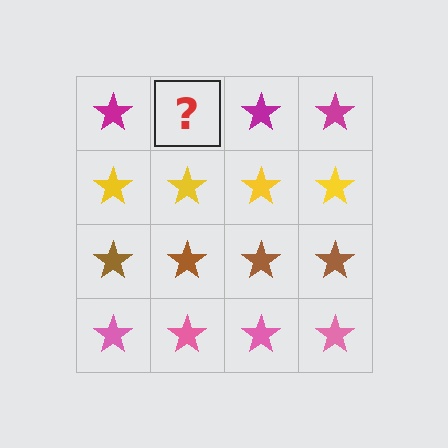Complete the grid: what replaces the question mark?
The question mark should be replaced with a magenta star.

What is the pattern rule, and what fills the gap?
The rule is that each row has a consistent color. The gap should be filled with a magenta star.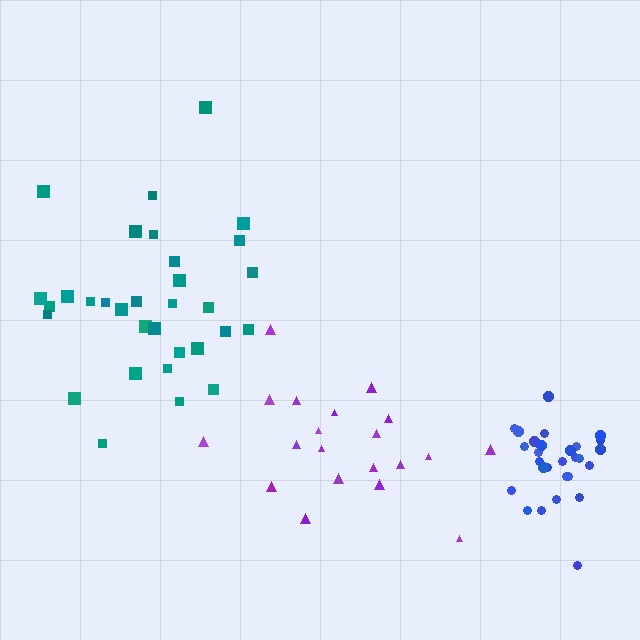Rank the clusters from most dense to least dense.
blue, teal, purple.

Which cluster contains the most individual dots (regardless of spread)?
Teal (32).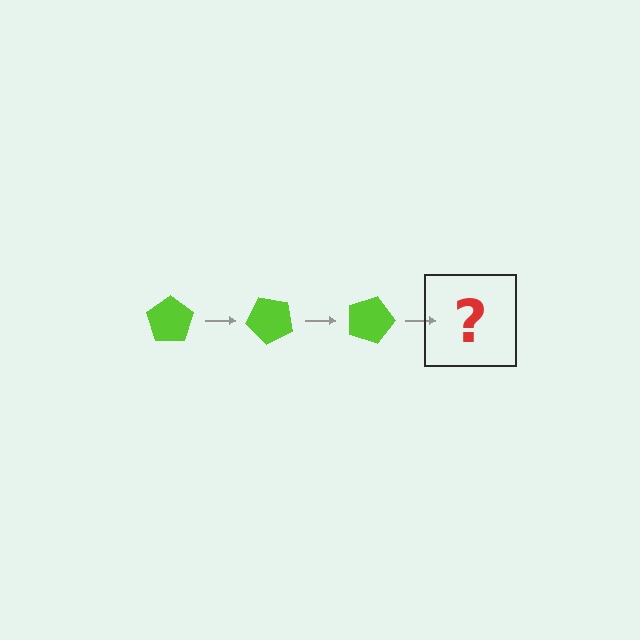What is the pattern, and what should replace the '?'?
The pattern is that the pentagon rotates 45 degrees each step. The '?' should be a lime pentagon rotated 135 degrees.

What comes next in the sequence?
The next element should be a lime pentagon rotated 135 degrees.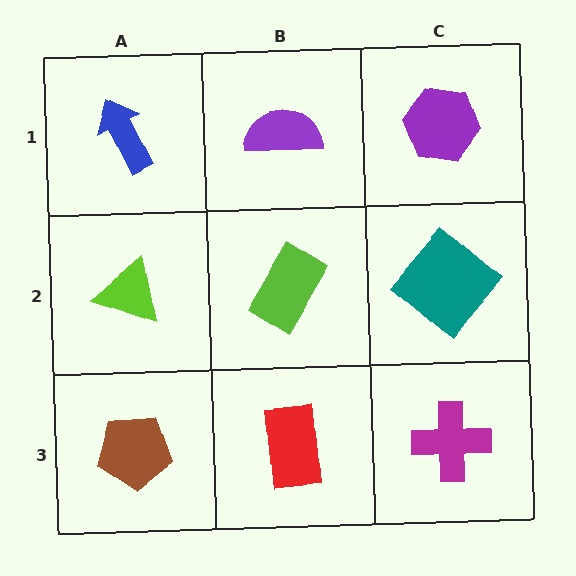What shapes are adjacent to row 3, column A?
A lime triangle (row 2, column A), a red rectangle (row 3, column B).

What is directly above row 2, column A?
A blue arrow.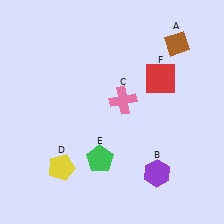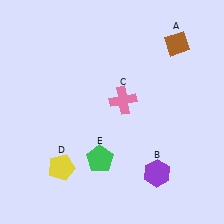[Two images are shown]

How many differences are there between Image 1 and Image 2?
There is 1 difference between the two images.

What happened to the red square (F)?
The red square (F) was removed in Image 2. It was in the top-right area of Image 1.